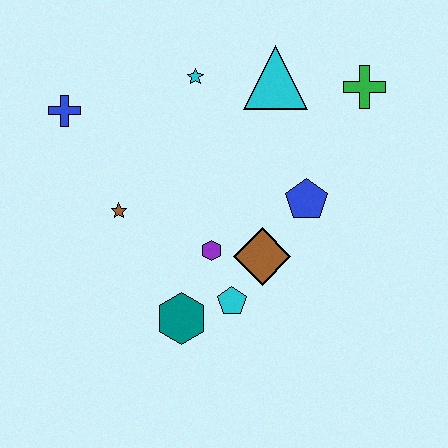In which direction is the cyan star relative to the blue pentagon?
The cyan star is above the blue pentagon.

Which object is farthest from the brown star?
The green cross is farthest from the brown star.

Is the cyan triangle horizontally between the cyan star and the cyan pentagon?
No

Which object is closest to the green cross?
The cyan triangle is closest to the green cross.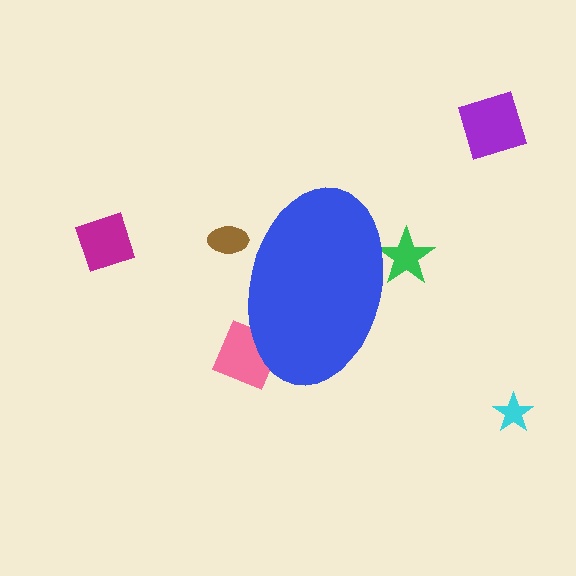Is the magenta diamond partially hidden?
No, the magenta diamond is fully visible.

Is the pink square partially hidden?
Yes, the pink square is partially hidden behind the blue ellipse.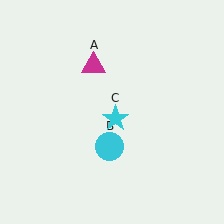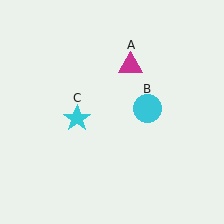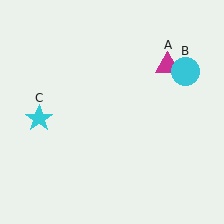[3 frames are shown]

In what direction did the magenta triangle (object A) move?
The magenta triangle (object A) moved right.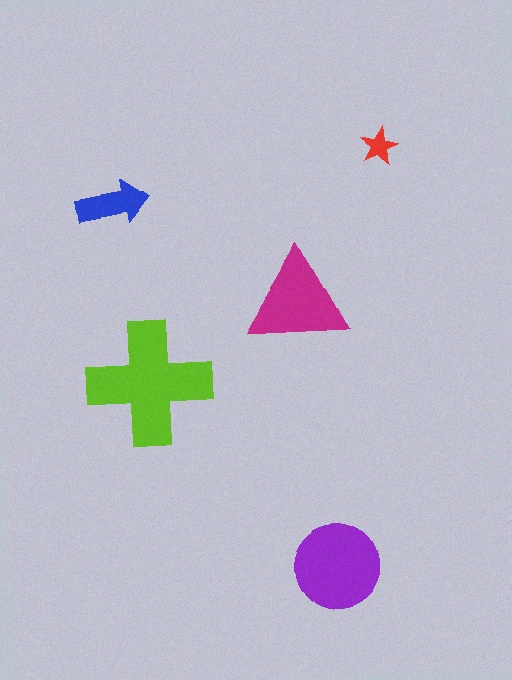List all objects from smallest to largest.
The red star, the blue arrow, the magenta triangle, the purple circle, the lime cross.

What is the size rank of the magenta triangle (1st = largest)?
3rd.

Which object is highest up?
The red star is topmost.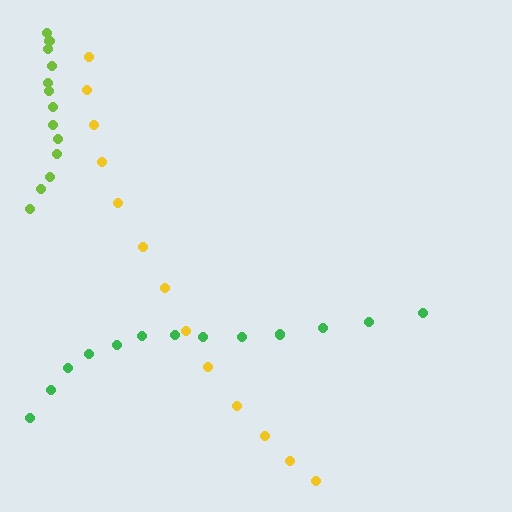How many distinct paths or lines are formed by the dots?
There are 3 distinct paths.